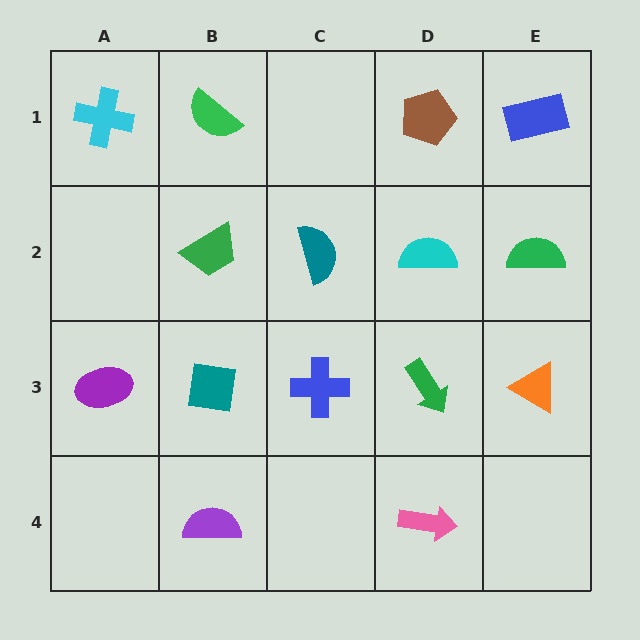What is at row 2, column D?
A cyan semicircle.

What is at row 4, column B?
A purple semicircle.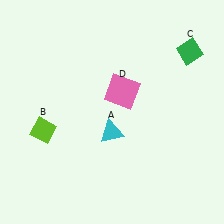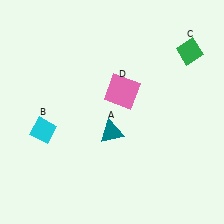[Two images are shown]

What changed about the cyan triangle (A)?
In Image 1, A is cyan. In Image 2, it changed to teal.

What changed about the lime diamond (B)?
In Image 1, B is lime. In Image 2, it changed to cyan.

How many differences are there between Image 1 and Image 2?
There are 2 differences between the two images.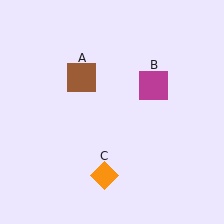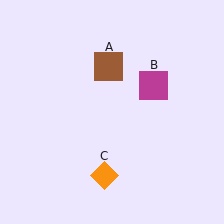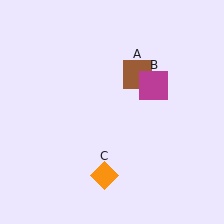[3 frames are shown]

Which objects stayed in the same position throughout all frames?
Magenta square (object B) and orange diamond (object C) remained stationary.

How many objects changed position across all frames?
1 object changed position: brown square (object A).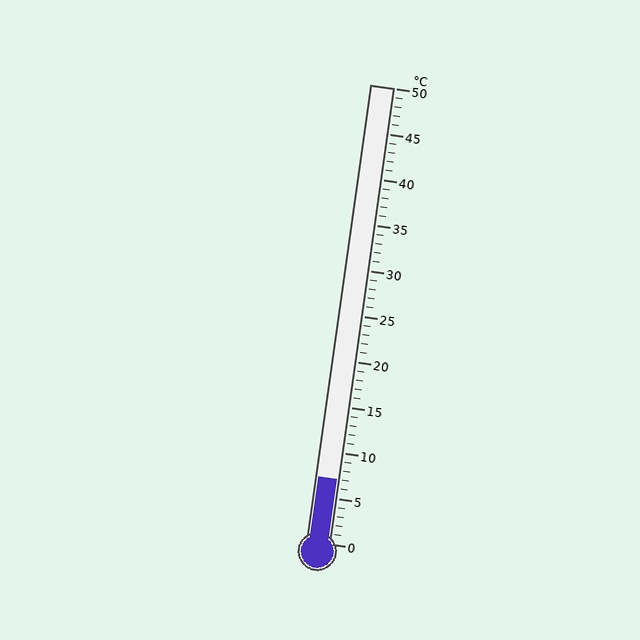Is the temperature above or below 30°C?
The temperature is below 30°C.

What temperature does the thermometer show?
The thermometer shows approximately 7°C.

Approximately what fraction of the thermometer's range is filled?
The thermometer is filled to approximately 15% of its range.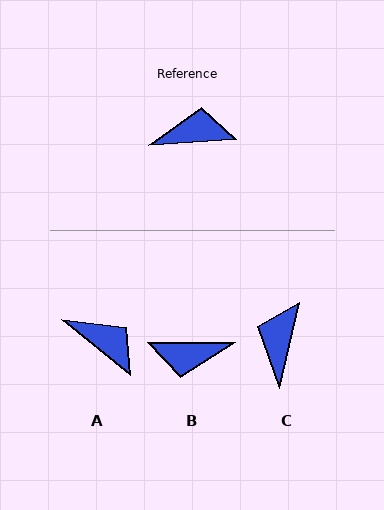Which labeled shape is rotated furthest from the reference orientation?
B, about 176 degrees away.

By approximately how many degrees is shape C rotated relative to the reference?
Approximately 73 degrees counter-clockwise.